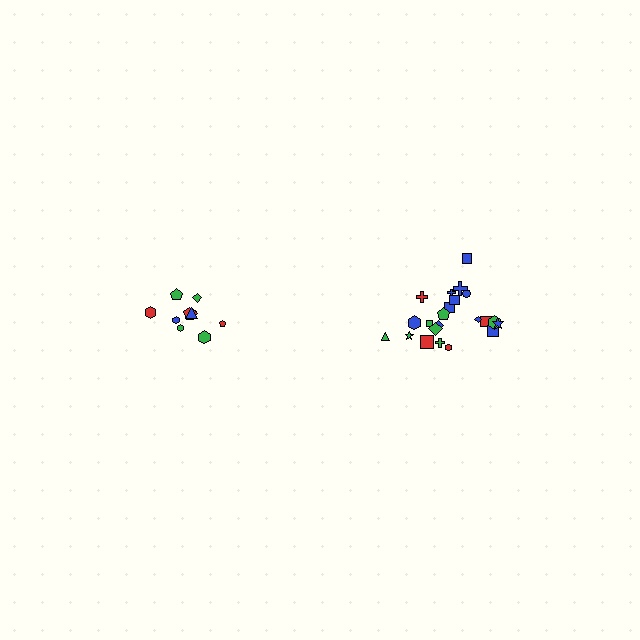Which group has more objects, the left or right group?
The right group.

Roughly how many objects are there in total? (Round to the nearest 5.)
Roughly 30 objects in total.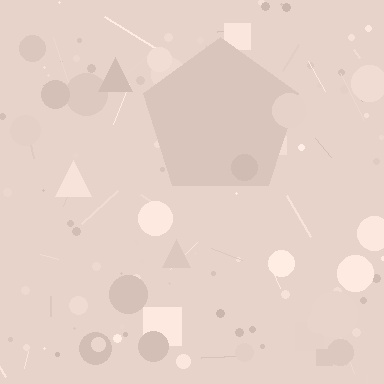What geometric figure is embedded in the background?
A pentagon is embedded in the background.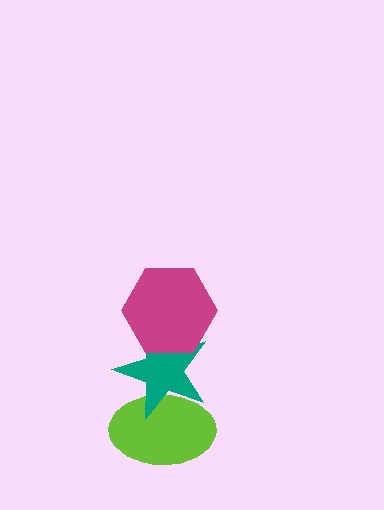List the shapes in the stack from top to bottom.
From top to bottom: the magenta hexagon, the teal star, the lime ellipse.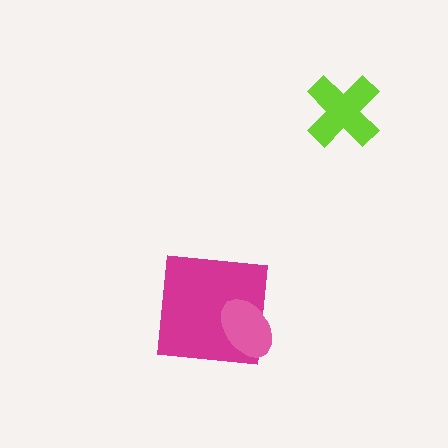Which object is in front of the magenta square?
The pink ellipse is in front of the magenta square.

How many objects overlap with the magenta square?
1 object overlaps with the magenta square.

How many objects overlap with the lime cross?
0 objects overlap with the lime cross.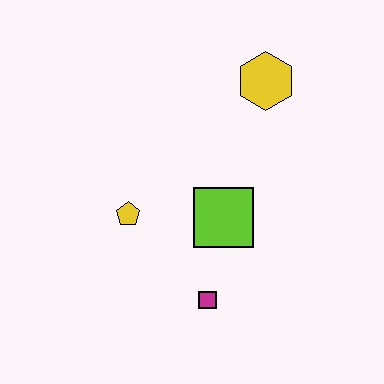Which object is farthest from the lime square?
The yellow hexagon is farthest from the lime square.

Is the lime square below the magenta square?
No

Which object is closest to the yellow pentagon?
The lime square is closest to the yellow pentagon.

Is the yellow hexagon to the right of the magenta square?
Yes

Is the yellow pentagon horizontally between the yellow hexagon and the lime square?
No